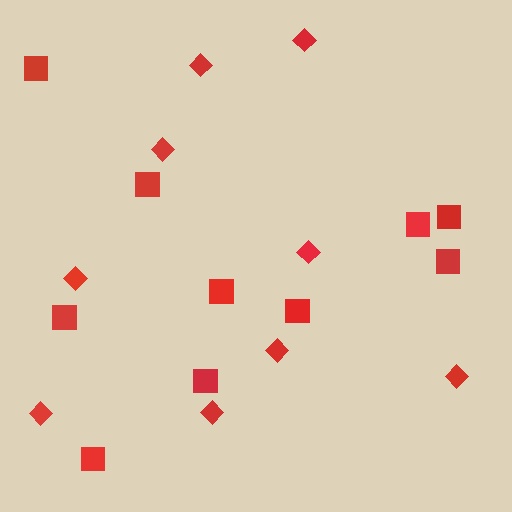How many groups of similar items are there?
There are 2 groups: one group of diamonds (9) and one group of squares (10).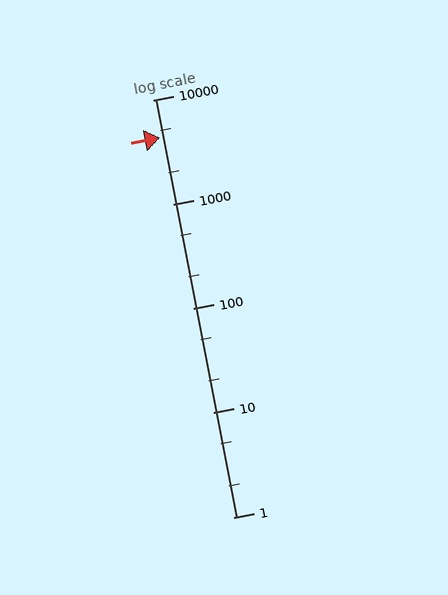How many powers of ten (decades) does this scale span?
The scale spans 4 decades, from 1 to 10000.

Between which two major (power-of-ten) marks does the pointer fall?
The pointer is between 1000 and 10000.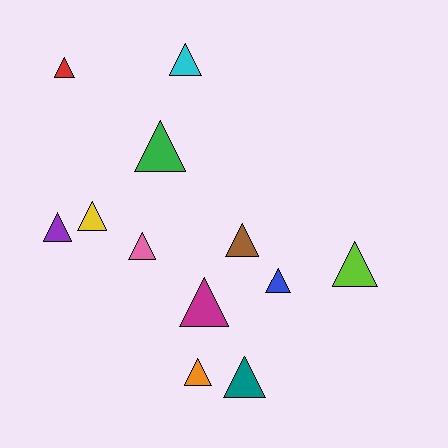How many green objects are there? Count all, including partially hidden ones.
There is 1 green object.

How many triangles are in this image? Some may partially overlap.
There are 12 triangles.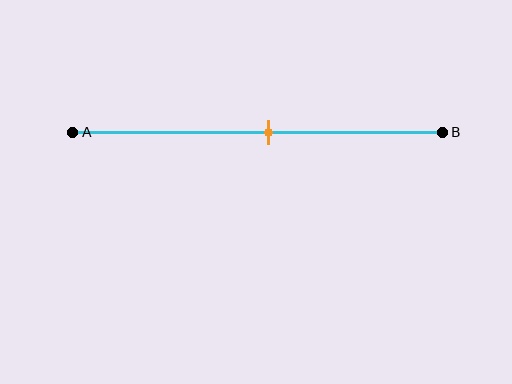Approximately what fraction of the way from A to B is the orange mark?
The orange mark is approximately 55% of the way from A to B.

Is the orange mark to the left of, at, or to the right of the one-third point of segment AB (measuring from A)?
The orange mark is to the right of the one-third point of segment AB.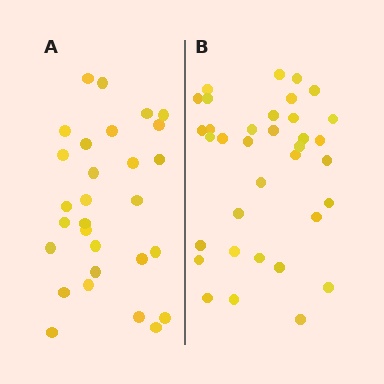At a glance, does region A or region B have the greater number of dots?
Region B (the right region) has more dots.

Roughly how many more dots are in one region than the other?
Region B has about 6 more dots than region A.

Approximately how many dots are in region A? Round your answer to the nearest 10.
About 30 dots. (The exact count is 29, which rounds to 30.)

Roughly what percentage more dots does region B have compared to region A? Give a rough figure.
About 20% more.